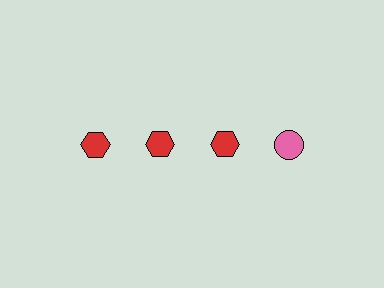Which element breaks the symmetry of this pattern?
The pink circle in the top row, second from right column breaks the symmetry. All other shapes are red hexagons.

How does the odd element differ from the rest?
It differs in both color (pink instead of red) and shape (circle instead of hexagon).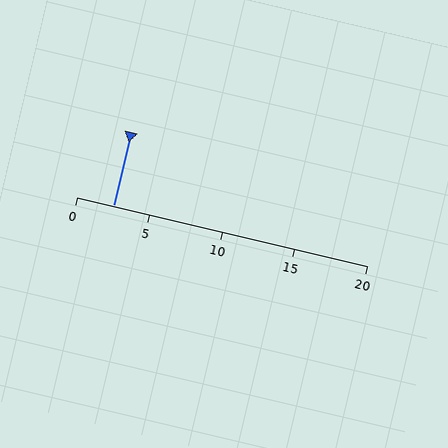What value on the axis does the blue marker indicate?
The marker indicates approximately 2.5.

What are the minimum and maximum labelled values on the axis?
The axis runs from 0 to 20.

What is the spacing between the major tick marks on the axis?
The major ticks are spaced 5 apart.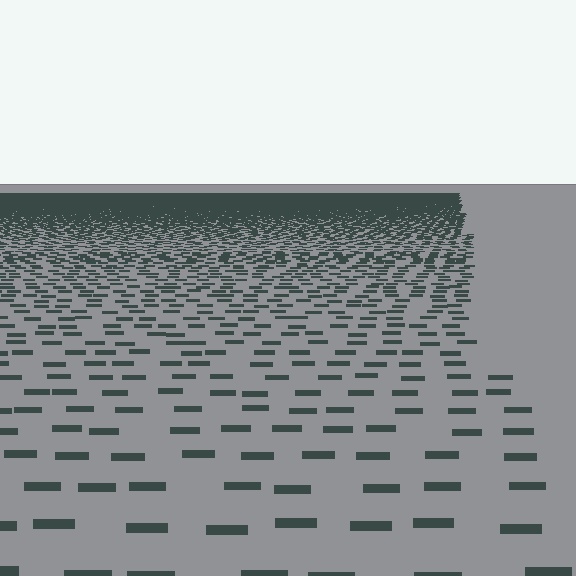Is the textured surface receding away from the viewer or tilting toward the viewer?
The surface is receding away from the viewer. Texture elements get smaller and denser toward the top.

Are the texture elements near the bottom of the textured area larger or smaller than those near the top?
Larger. Near the bottom, elements are closer to the viewer and appear at a bigger on-screen size.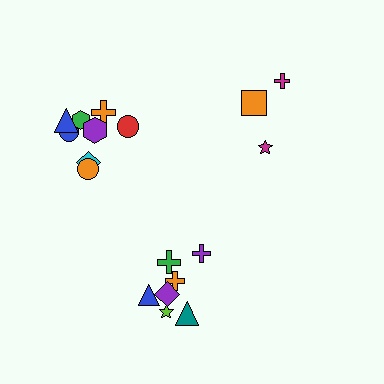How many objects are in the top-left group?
There are 8 objects.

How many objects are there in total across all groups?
There are 18 objects.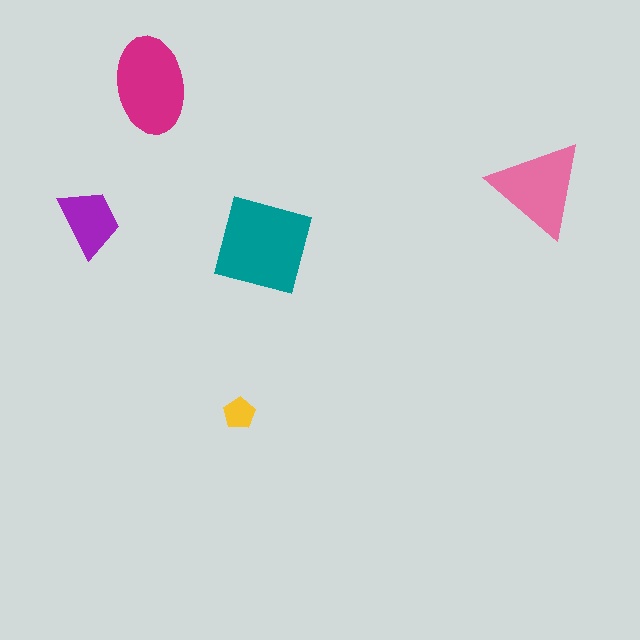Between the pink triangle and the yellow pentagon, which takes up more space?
The pink triangle.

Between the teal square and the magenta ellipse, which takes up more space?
The teal square.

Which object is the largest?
The teal square.